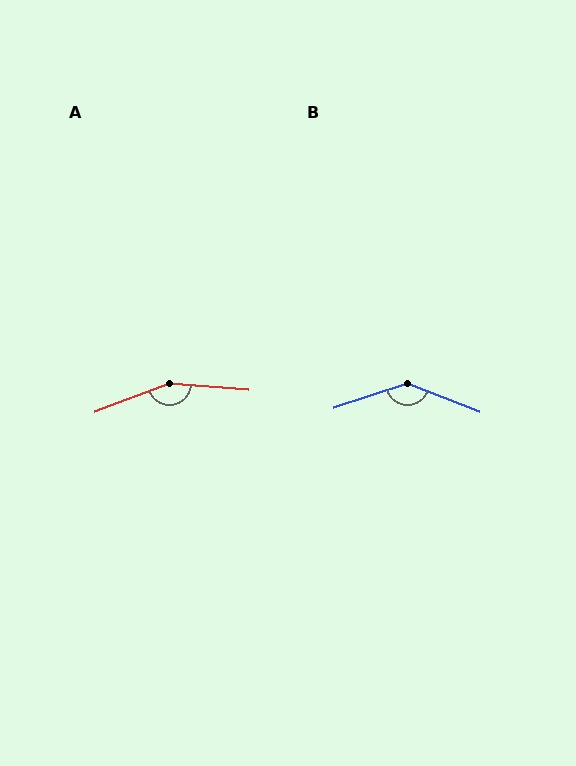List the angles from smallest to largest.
B (140°), A (154°).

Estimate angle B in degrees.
Approximately 140 degrees.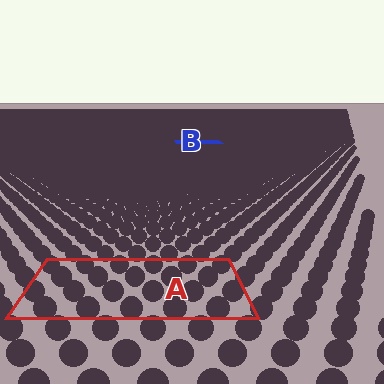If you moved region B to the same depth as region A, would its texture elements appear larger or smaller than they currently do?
They would appear larger. At a closer depth, the same texture elements are projected at a bigger on-screen size.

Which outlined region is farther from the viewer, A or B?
Region B is farther from the viewer — the texture elements inside it appear smaller and more densely packed.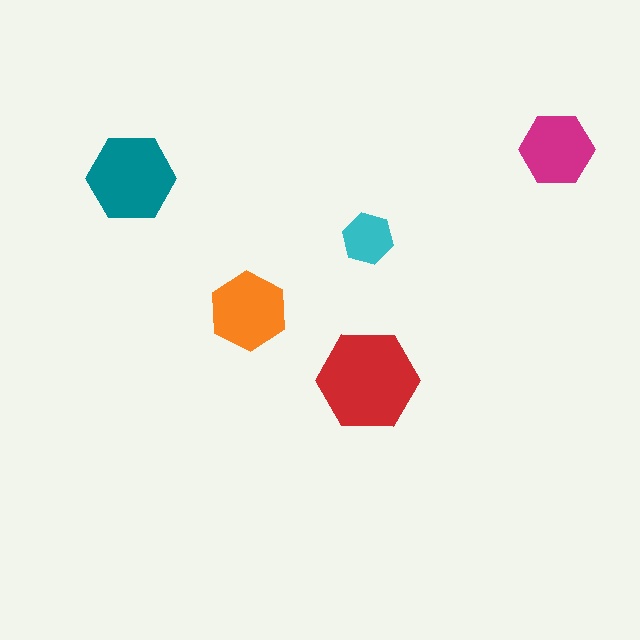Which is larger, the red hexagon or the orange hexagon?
The red one.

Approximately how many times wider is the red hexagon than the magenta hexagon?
About 1.5 times wider.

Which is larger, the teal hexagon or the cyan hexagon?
The teal one.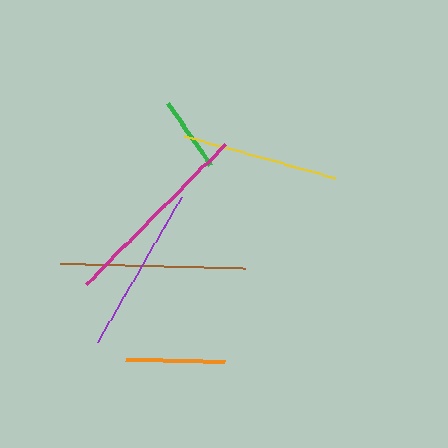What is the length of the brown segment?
The brown segment is approximately 186 pixels long.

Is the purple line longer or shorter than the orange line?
The purple line is longer than the orange line.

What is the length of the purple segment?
The purple segment is approximately 167 pixels long.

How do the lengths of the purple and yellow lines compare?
The purple and yellow lines are approximately the same length.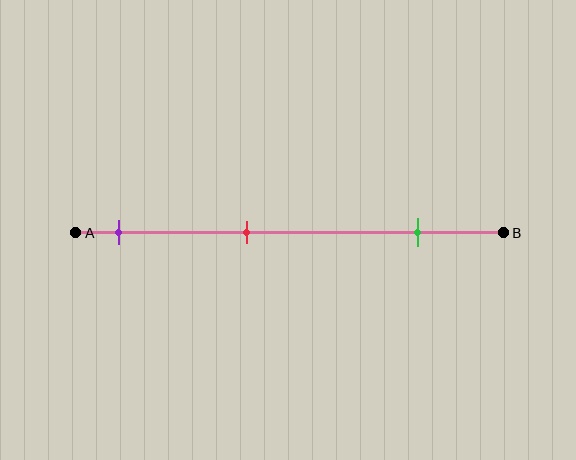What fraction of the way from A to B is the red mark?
The red mark is approximately 40% (0.4) of the way from A to B.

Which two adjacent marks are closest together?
The purple and red marks are the closest adjacent pair.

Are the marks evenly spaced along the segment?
Yes, the marks are approximately evenly spaced.